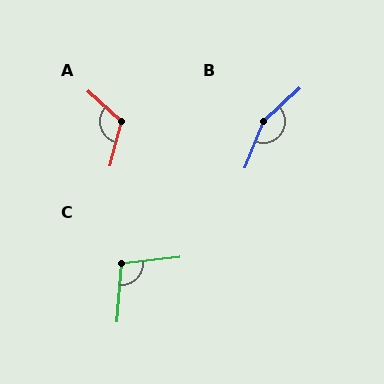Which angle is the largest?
B, at approximately 154 degrees.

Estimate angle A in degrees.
Approximately 118 degrees.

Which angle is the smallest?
C, at approximately 101 degrees.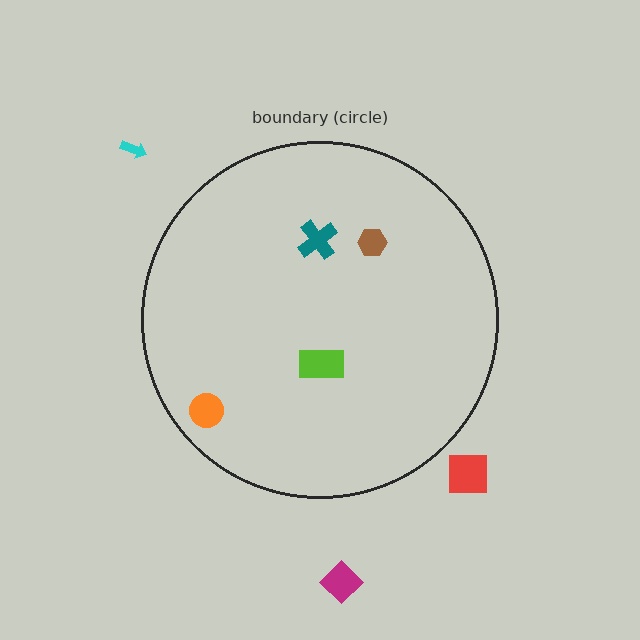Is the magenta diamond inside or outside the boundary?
Outside.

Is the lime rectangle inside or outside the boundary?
Inside.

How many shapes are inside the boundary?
4 inside, 3 outside.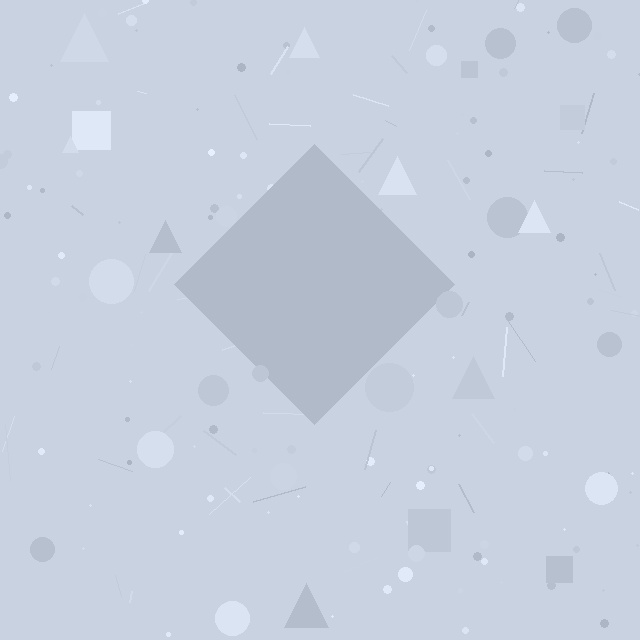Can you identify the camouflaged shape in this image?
The camouflaged shape is a diamond.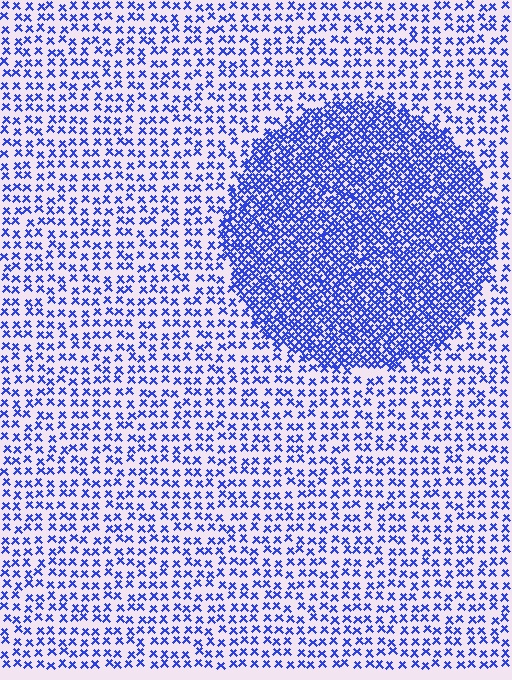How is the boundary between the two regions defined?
The boundary is defined by a change in element density (approximately 2.5x ratio). All elements are the same color, size, and shape.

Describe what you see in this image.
The image contains small blue elements arranged at two different densities. A circle-shaped region is visible where the elements are more densely packed than the surrounding area.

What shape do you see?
I see a circle.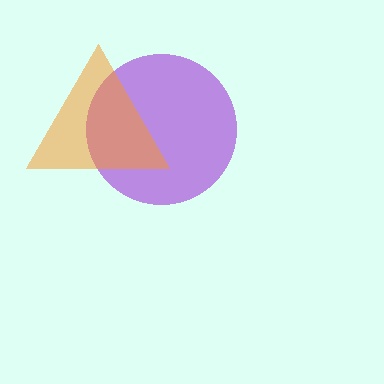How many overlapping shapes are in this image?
There are 2 overlapping shapes in the image.